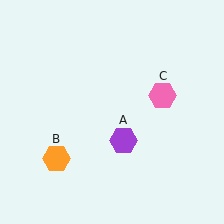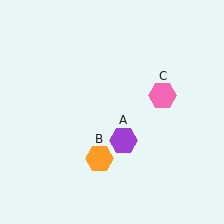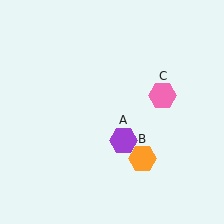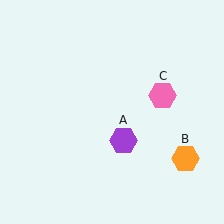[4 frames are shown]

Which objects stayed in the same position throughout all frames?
Purple hexagon (object A) and pink hexagon (object C) remained stationary.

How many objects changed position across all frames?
1 object changed position: orange hexagon (object B).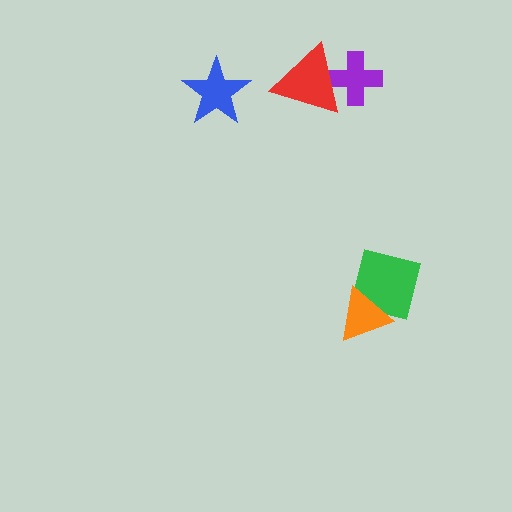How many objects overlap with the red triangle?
1 object overlaps with the red triangle.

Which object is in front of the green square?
The orange triangle is in front of the green square.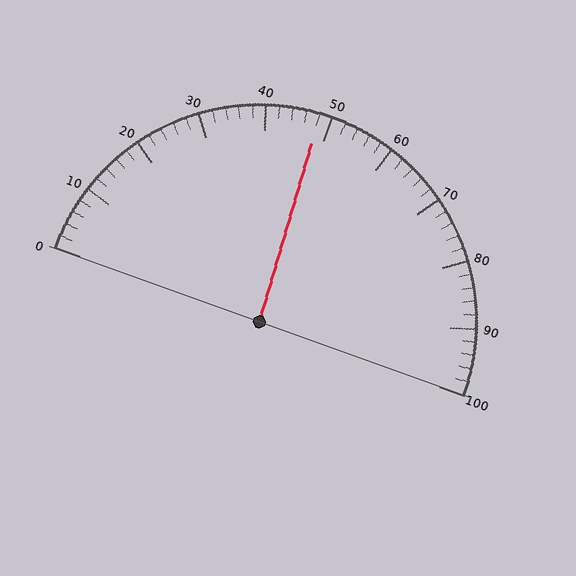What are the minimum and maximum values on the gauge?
The gauge ranges from 0 to 100.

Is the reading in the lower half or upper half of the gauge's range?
The reading is in the lower half of the range (0 to 100).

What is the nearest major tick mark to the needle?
The nearest major tick mark is 50.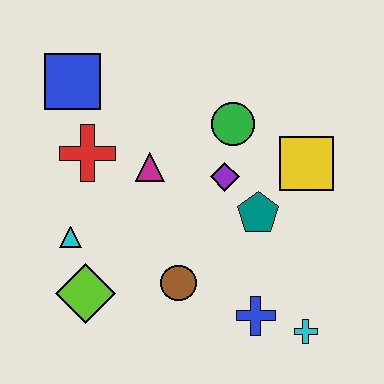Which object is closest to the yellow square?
The teal pentagon is closest to the yellow square.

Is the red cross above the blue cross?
Yes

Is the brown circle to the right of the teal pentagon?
No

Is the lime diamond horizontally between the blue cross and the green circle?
No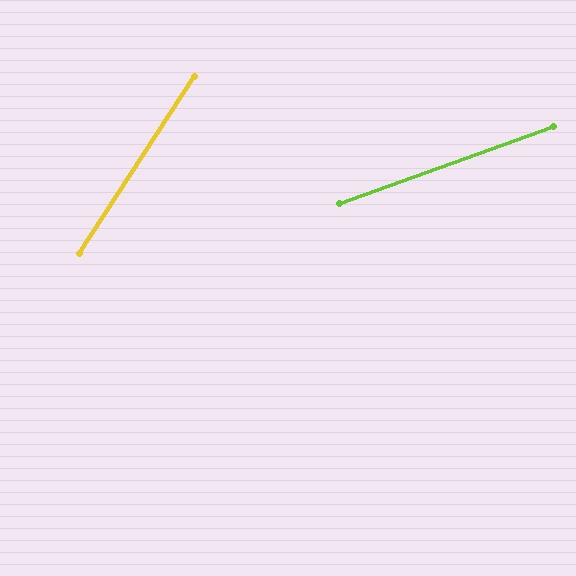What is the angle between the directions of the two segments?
Approximately 37 degrees.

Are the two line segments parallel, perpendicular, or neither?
Neither parallel nor perpendicular — they differ by about 37°.